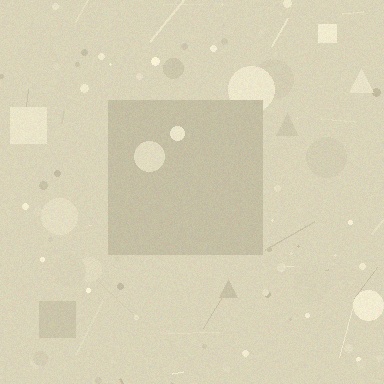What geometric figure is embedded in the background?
A square is embedded in the background.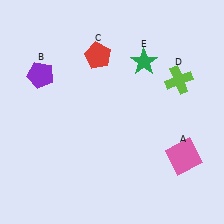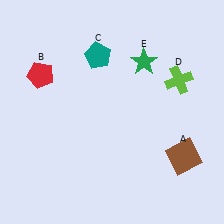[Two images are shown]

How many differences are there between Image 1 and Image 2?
There are 3 differences between the two images.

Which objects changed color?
A changed from pink to brown. B changed from purple to red. C changed from red to teal.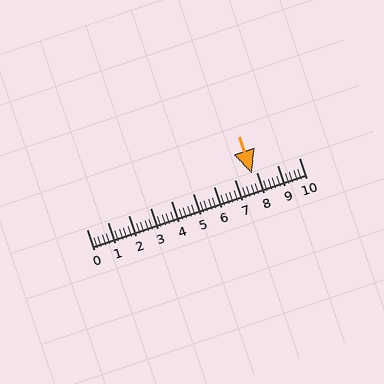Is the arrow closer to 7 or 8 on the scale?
The arrow is closer to 8.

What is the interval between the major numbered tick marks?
The major tick marks are spaced 1 units apart.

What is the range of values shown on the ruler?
The ruler shows values from 0 to 10.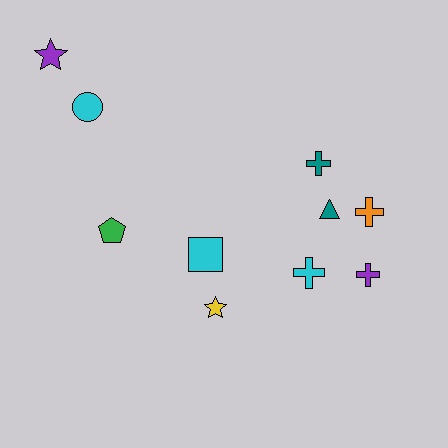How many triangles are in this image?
There is 1 triangle.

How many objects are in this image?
There are 10 objects.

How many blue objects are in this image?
There are no blue objects.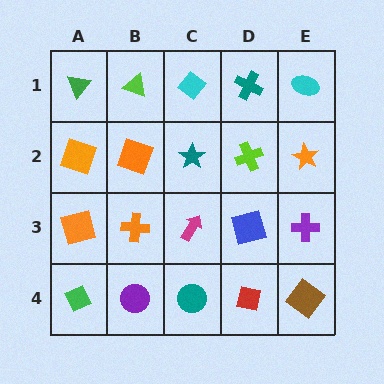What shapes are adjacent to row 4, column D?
A blue square (row 3, column D), a teal circle (row 4, column C), a brown diamond (row 4, column E).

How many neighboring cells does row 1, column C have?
3.